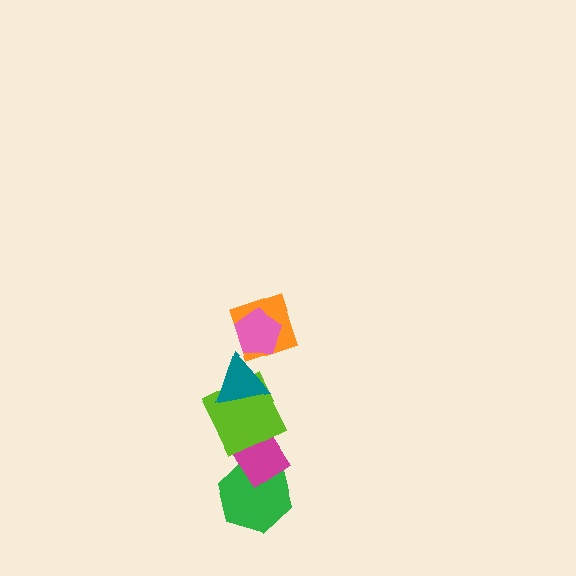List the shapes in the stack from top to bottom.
From top to bottom: the pink pentagon, the orange square, the teal triangle, the lime square, the magenta rectangle, the green hexagon.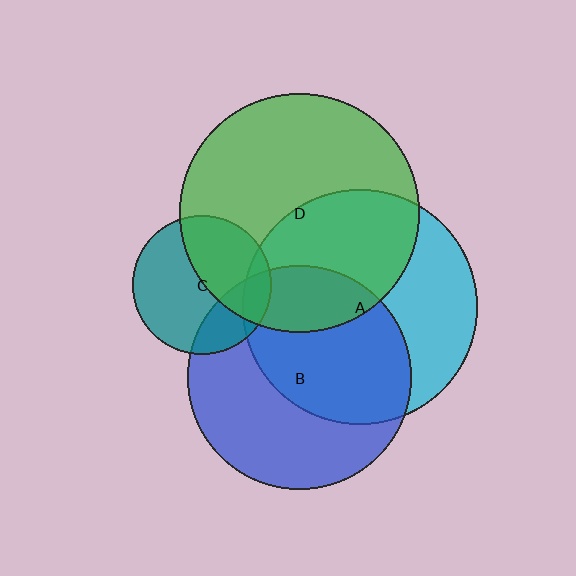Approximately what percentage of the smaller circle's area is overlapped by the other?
Approximately 25%.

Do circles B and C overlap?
Yes.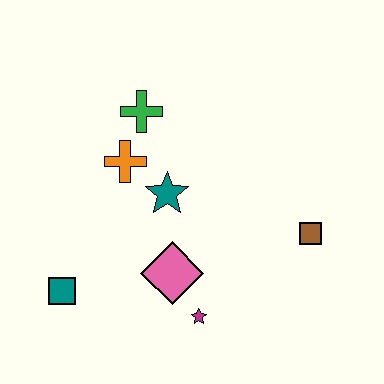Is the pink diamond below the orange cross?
Yes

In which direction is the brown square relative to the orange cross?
The brown square is to the right of the orange cross.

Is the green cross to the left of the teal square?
No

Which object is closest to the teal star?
The orange cross is closest to the teal star.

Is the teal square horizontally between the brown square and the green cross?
No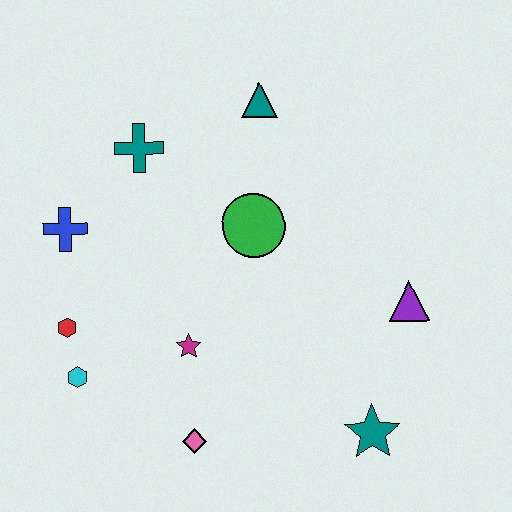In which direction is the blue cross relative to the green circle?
The blue cross is to the left of the green circle.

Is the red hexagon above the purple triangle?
No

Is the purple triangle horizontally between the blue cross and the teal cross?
No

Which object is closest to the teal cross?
The blue cross is closest to the teal cross.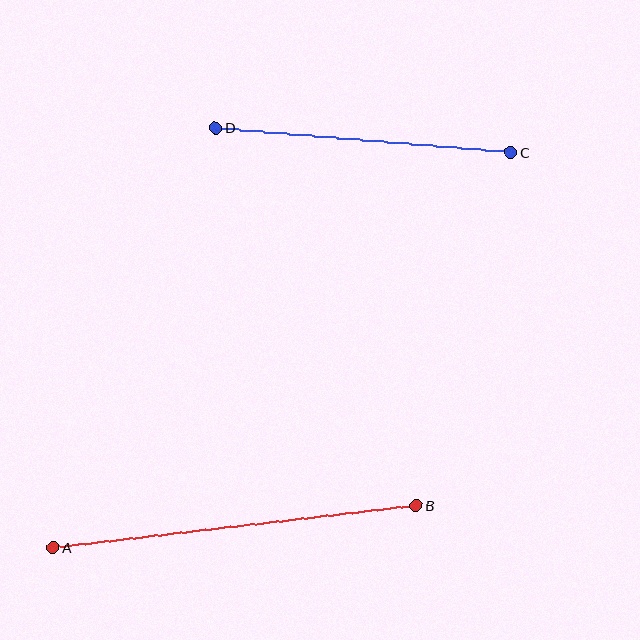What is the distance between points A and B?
The distance is approximately 366 pixels.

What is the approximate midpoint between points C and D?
The midpoint is at approximately (363, 140) pixels.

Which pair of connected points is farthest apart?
Points A and B are farthest apart.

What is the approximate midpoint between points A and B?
The midpoint is at approximately (235, 527) pixels.